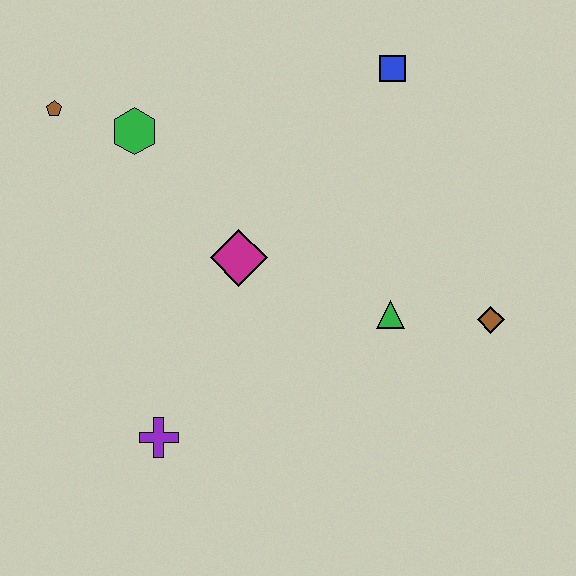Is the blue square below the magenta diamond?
No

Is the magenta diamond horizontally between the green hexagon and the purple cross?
No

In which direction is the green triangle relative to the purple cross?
The green triangle is to the right of the purple cross.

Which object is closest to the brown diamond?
The green triangle is closest to the brown diamond.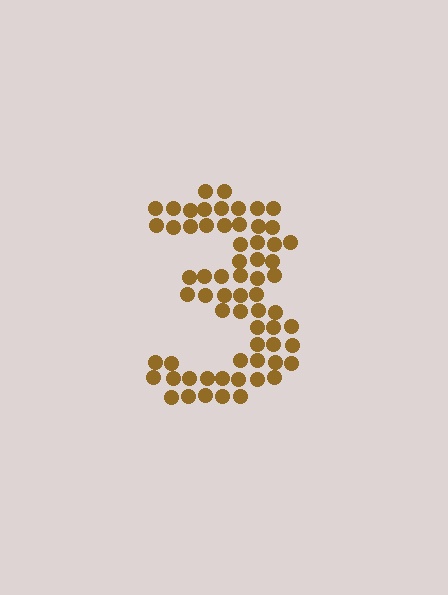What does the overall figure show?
The overall figure shows the digit 3.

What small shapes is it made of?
It is made of small circles.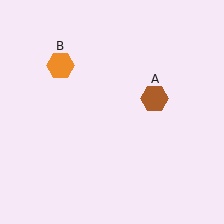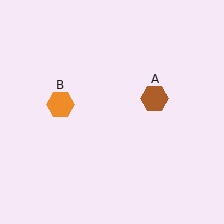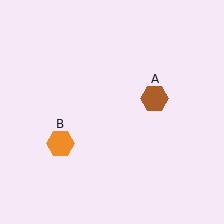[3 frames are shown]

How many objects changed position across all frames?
1 object changed position: orange hexagon (object B).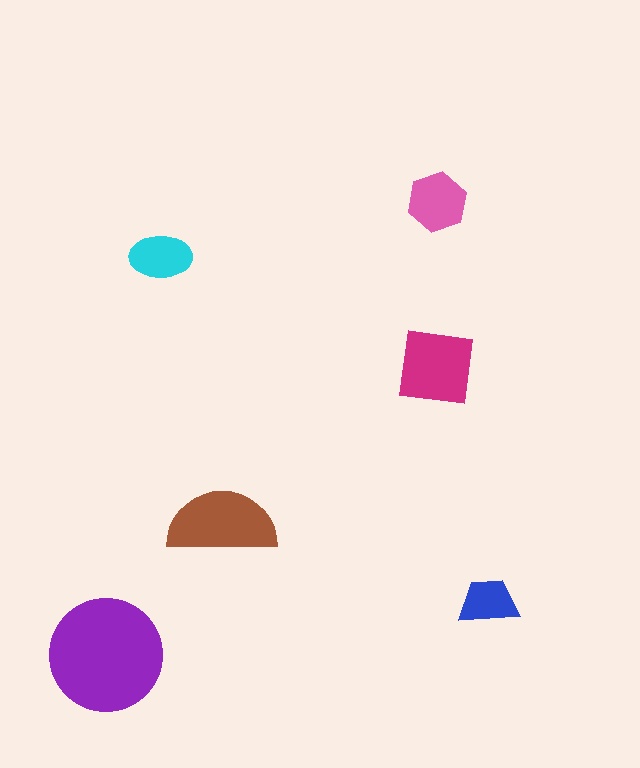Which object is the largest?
The purple circle.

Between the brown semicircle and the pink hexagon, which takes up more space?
The brown semicircle.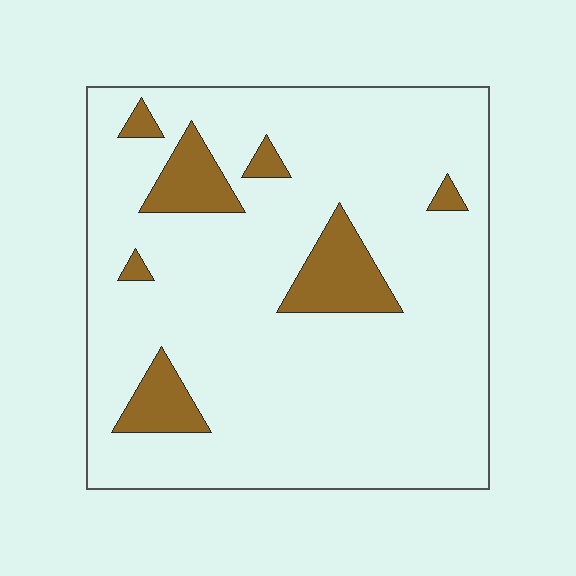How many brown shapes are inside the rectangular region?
7.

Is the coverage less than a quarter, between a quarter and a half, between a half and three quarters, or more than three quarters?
Less than a quarter.